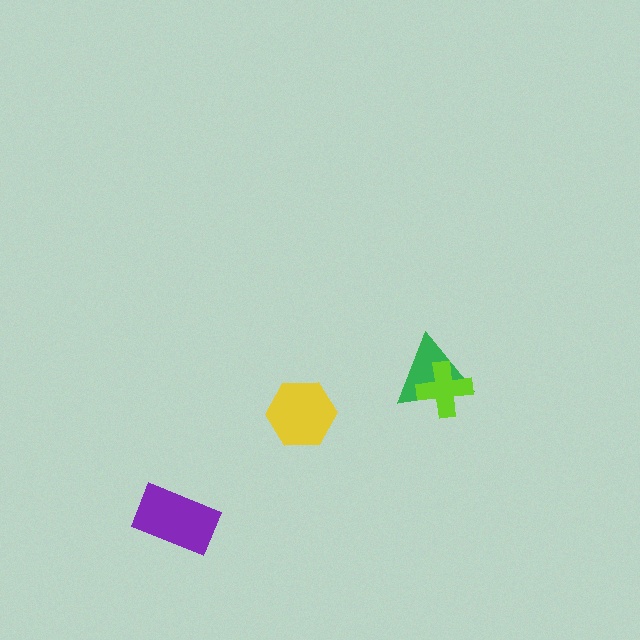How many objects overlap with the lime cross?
1 object overlaps with the lime cross.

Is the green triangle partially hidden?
Yes, it is partially covered by another shape.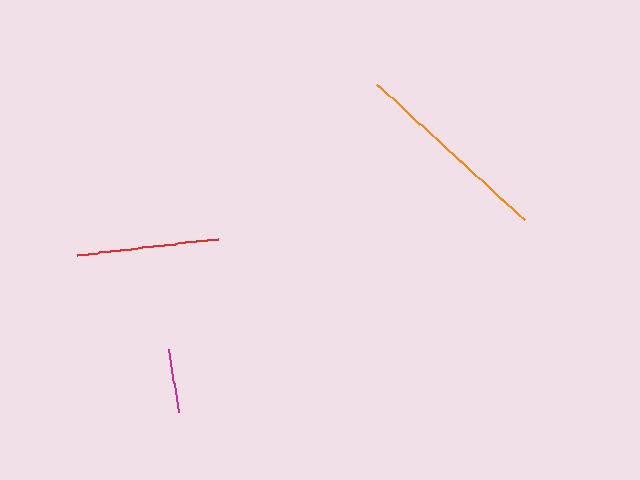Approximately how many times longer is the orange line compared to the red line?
The orange line is approximately 1.4 times the length of the red line.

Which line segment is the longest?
The orange line is the longest at approximately 200 pixels.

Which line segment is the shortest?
The magenta line is the shortest at approximately 64 pixels.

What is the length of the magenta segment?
The magenta segment is approximately 64 pixels long.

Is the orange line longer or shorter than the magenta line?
The orange line is longer than the magenta line.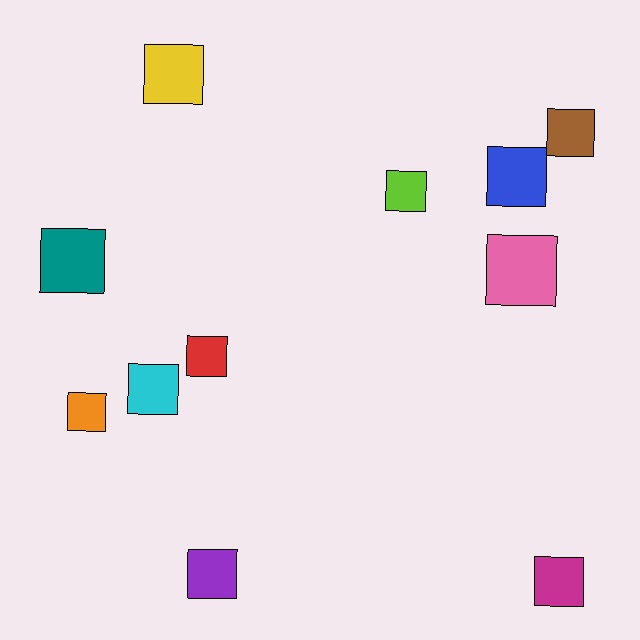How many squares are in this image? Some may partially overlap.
There are 11 squares.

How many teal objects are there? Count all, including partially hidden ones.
There is 1 teal object.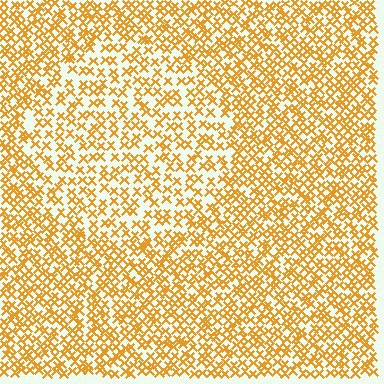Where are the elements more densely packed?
The elements are more densely packed outside the circle boundary.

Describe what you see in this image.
The image contains small orange elements arranged at two different densities. A circle-shaped region is visible where the elements are less densely packed than the surrounding area.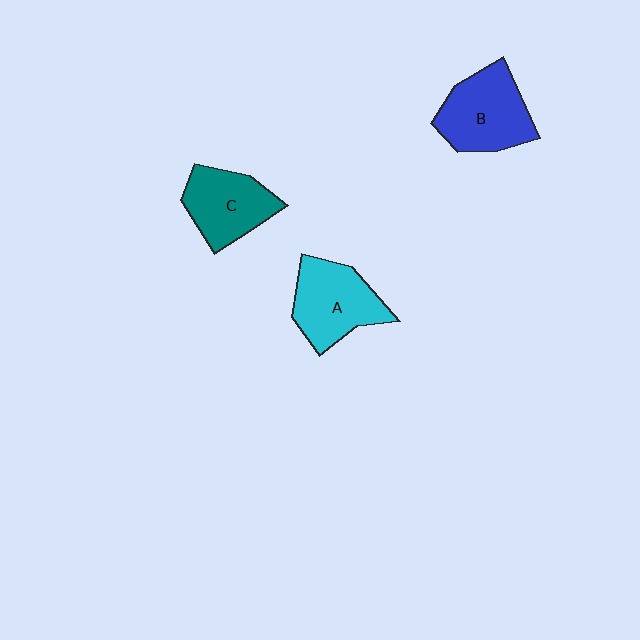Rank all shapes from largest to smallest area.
From largest to smallest: B (blue), A (cyan), C (teal).